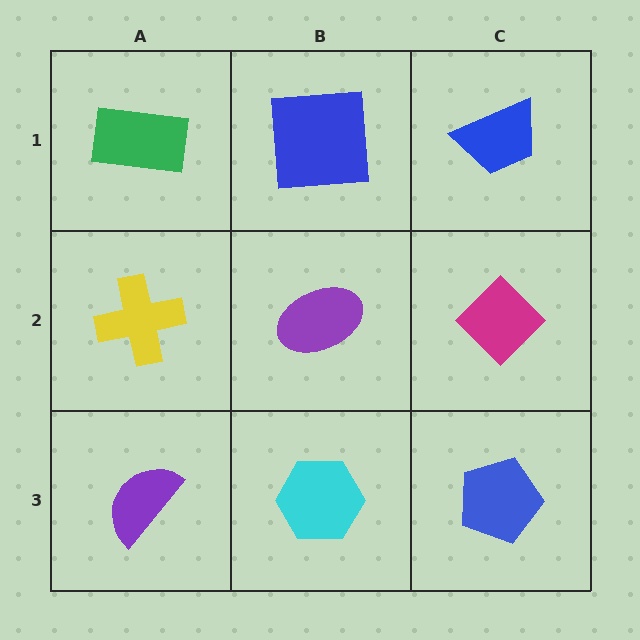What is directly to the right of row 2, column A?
A purple ellipse.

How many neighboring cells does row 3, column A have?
2.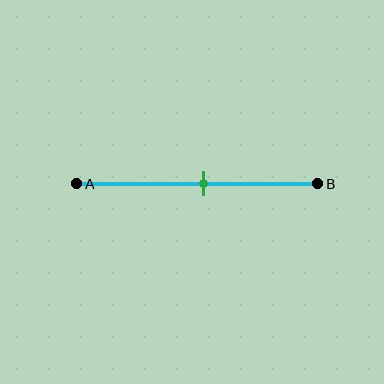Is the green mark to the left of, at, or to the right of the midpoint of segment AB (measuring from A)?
The green mark is approximately at the midpoint of segment AB.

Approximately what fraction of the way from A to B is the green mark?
The green mark is approximately 55% of the way from A to B.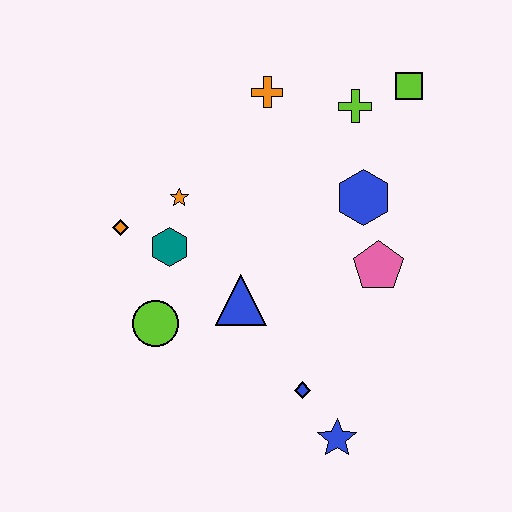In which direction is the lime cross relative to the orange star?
The lime cross is to the right of the orange star.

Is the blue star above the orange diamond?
No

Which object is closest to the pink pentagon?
The blue hexagon is closest to the pink pentagon.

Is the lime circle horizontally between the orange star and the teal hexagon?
No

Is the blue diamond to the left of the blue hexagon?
Yes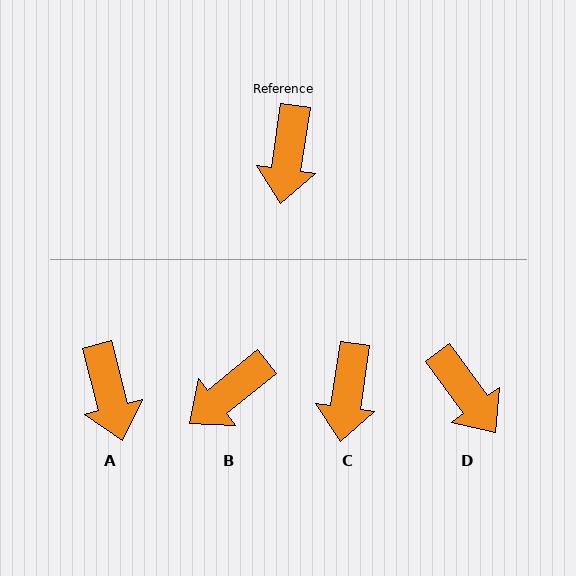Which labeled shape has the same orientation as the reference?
C.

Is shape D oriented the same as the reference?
No, it is off by about 45 degrees.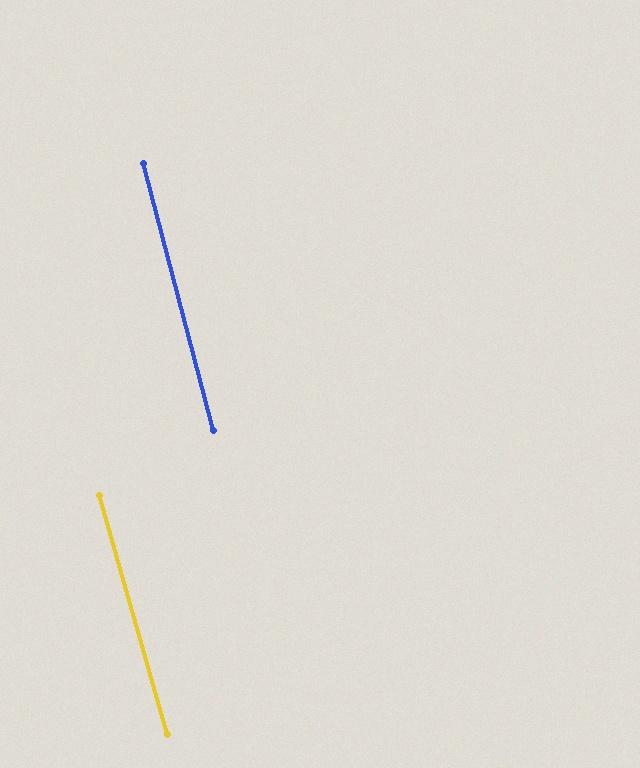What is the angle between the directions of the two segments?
Approximately 1 degree.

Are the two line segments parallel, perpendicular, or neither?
Parallel — their directions differ by only 1.2°.